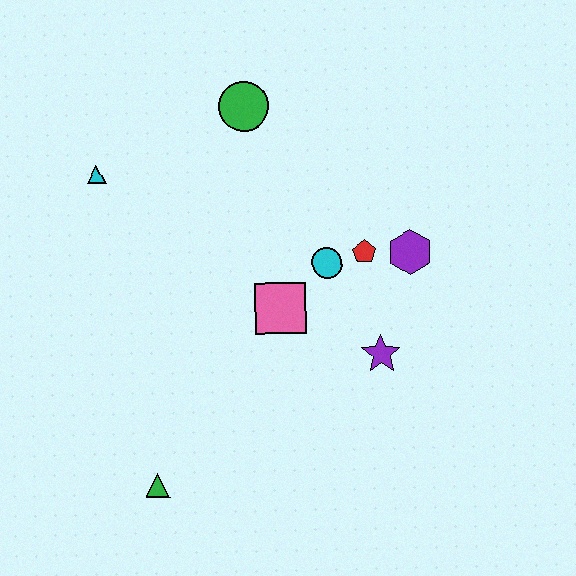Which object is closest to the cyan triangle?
The green circle is closest to the cyan triangle.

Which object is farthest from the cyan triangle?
The purple star is farthest from the cyan triangle.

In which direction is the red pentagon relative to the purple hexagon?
The red pentagon is to the left of the purple hexagon.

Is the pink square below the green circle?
Yes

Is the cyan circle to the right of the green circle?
Yes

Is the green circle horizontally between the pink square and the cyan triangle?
Yes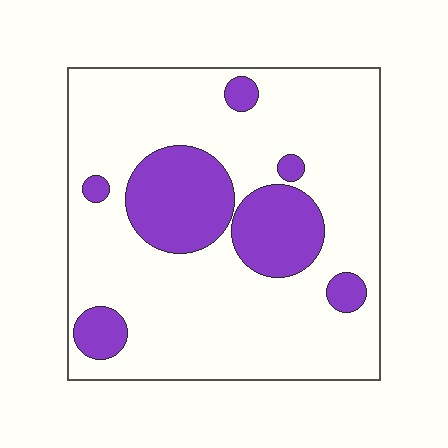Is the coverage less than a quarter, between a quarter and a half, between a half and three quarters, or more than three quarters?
Less than a quarter.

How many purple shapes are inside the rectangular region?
7.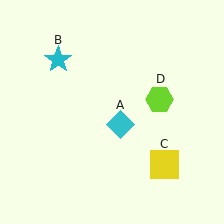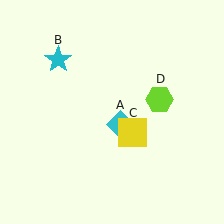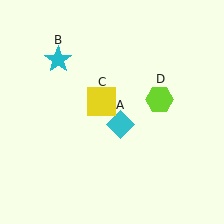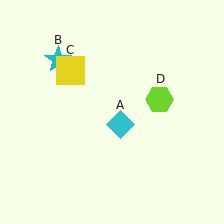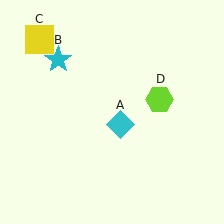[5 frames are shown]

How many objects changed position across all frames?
1 object changed position: yellow square (object C).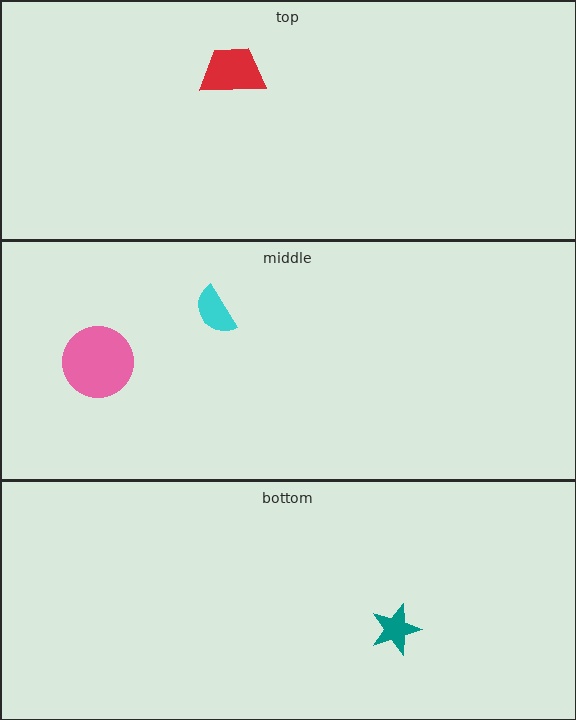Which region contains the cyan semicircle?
The middle region.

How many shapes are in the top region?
1.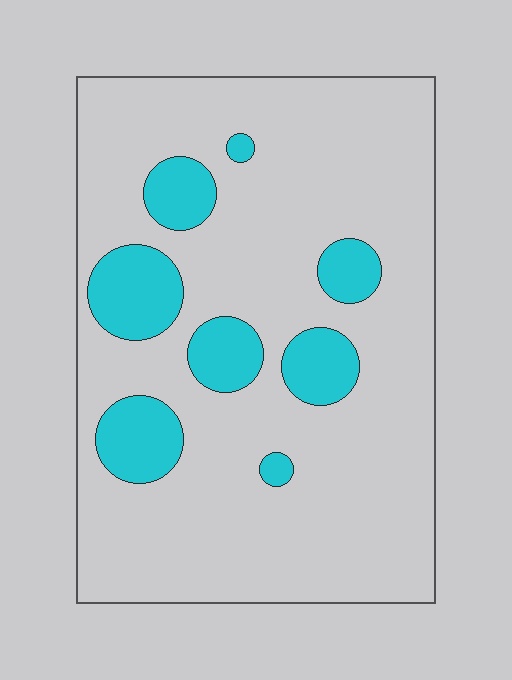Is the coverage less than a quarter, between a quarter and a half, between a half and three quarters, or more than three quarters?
Less than a quarter.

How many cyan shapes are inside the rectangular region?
8.